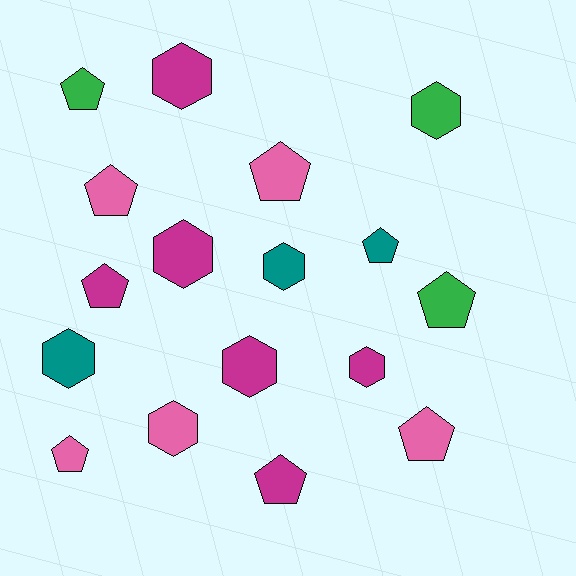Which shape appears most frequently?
Pentagon, with 9 objects.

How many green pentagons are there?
There are 2 green pentagons.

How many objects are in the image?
There are 17 objects.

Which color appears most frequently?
Magenta, with 6 objects.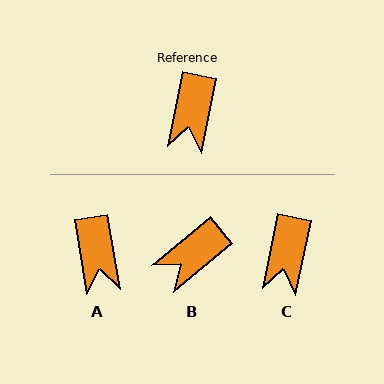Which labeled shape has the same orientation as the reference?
C.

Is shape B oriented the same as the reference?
No, it is off by about 39 degrees.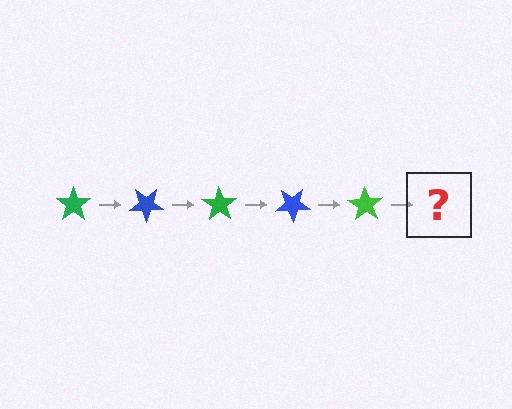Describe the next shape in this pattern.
It should be a blue star, rotated 175 degrees from the start.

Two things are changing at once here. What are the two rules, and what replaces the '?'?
The two rules are that it rotates 35 degrees each step and the color cycles through green and blue. The '?' should be a blue star, rotated 175 degrees from the start.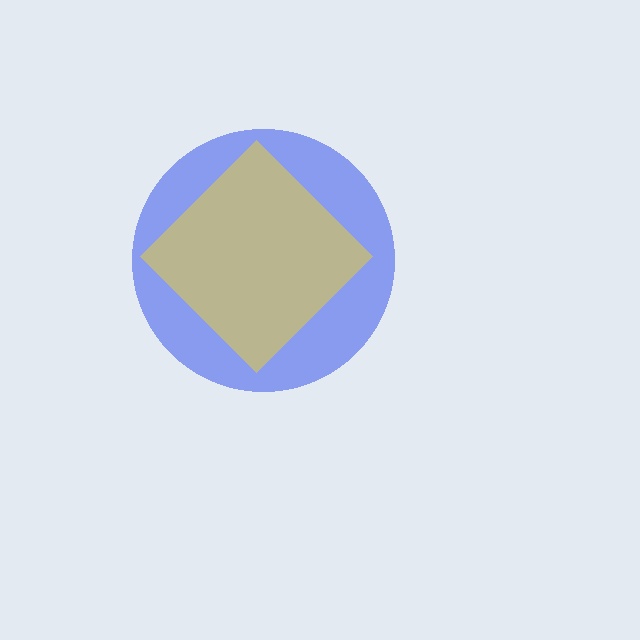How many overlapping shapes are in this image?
There are 2 overlapping shapes in the image.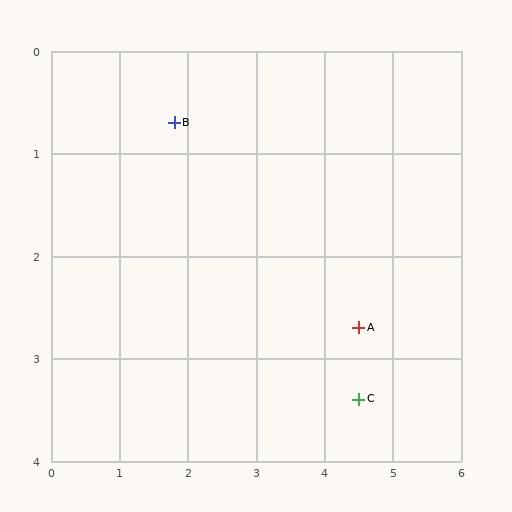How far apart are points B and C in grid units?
Points B and C are about 3.8 grid units apart.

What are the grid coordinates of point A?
Point A is at approximately (4.5, 2.7).